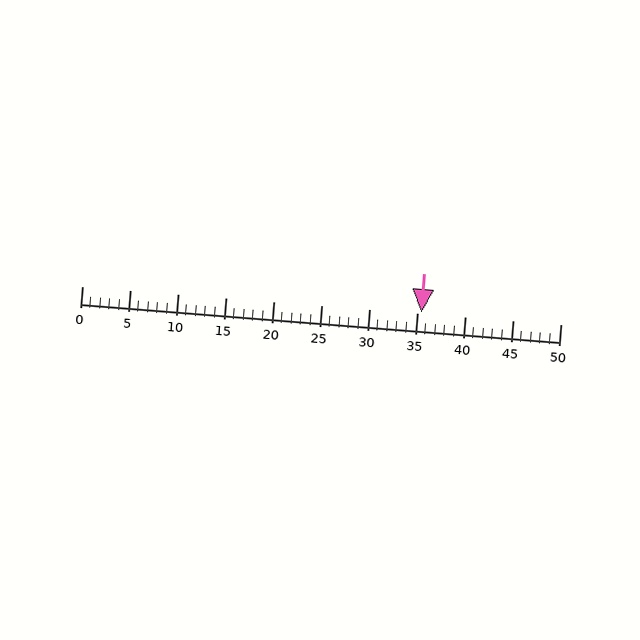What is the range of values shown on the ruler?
The ruler shows values from 0 to 50.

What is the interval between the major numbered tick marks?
The major tick marks are spaced 5 units apart.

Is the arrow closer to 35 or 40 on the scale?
The arrow is closer to 35.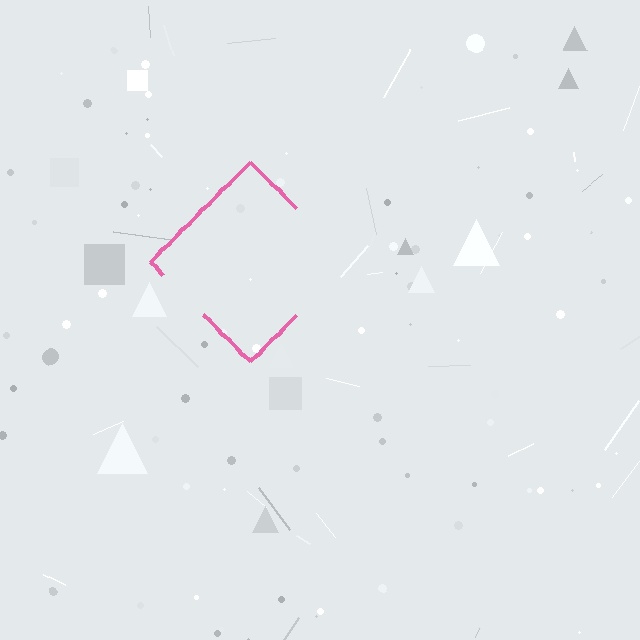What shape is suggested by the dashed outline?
The dashed outline suggests a diamond.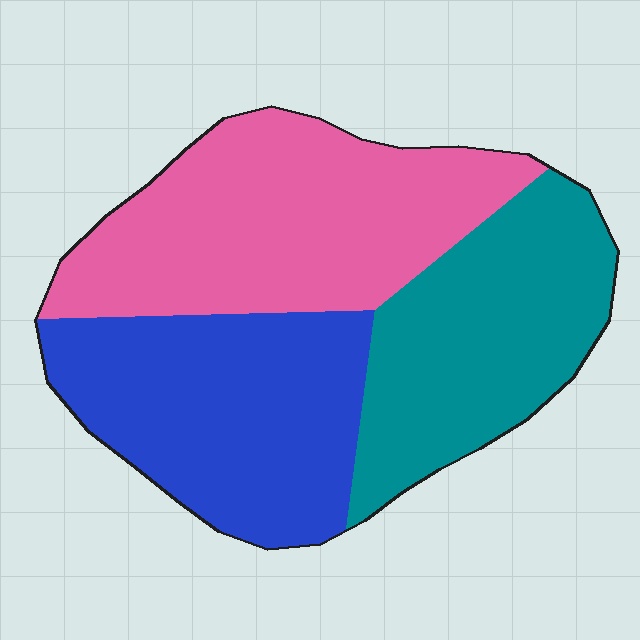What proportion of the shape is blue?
Blue covers 33% of the shape.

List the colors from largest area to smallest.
From largest to smallest: pink, blue, teal.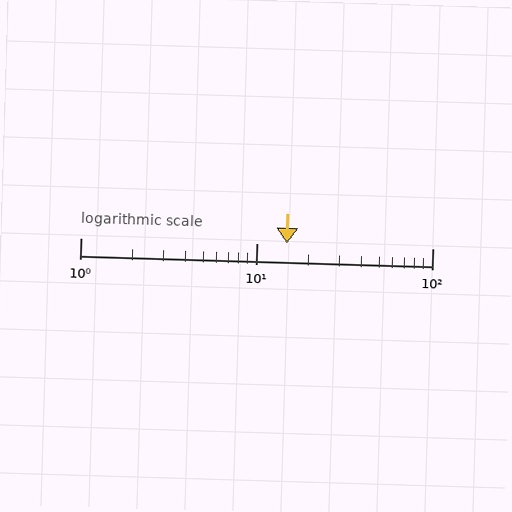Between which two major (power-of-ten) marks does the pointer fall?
The pointer is between 10 and 100.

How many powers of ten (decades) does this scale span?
The scale spans 2 decades, from 1 to 100.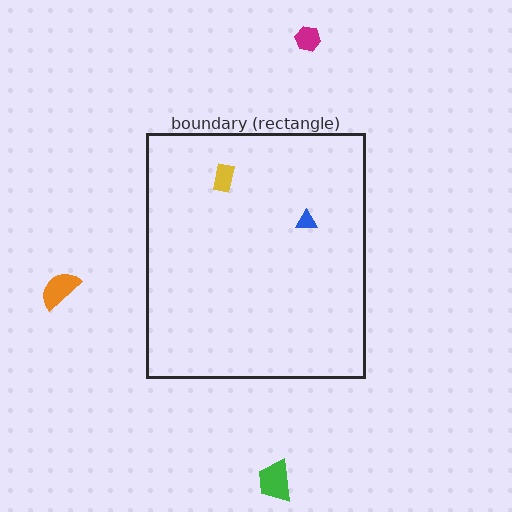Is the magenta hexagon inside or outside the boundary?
Outside.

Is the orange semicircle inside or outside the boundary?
Outside.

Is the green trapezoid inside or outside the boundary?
Outside.